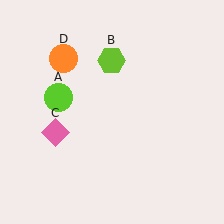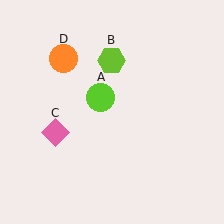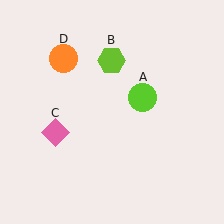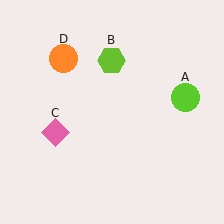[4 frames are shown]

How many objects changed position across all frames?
1 object changed position: lime circle (object A).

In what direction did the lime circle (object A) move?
The lime circle (object A) moved right.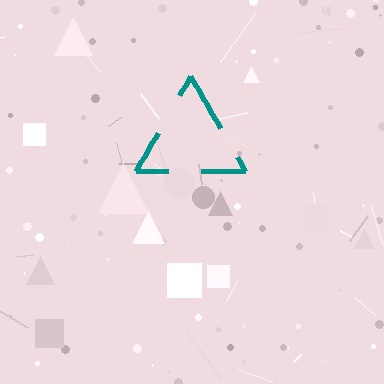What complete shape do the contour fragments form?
The contour fragments form a triangle.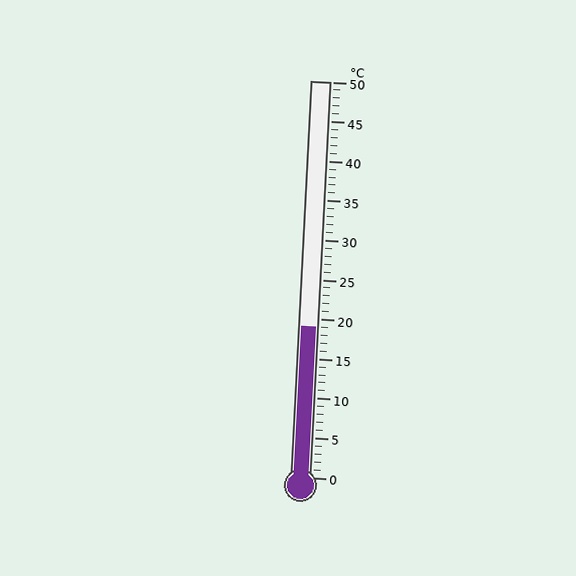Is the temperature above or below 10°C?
The temperature is above 10°C.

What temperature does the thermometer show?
The thermometer shows approximately 19°C.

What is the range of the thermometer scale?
The thermometer scale ranges from 0°C to 50°C.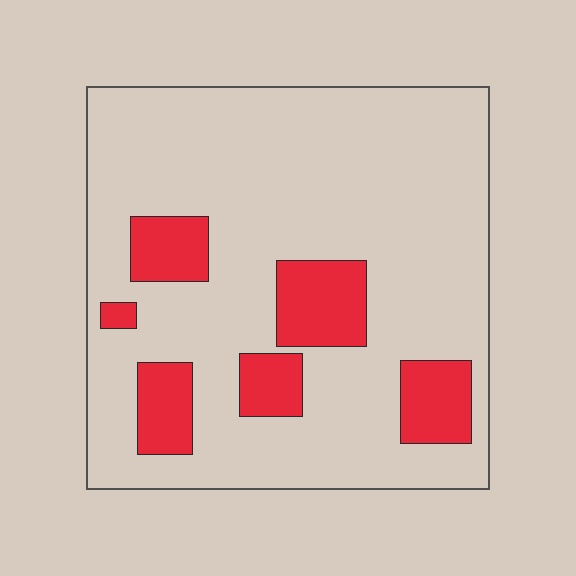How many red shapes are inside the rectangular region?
6.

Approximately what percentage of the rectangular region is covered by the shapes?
Approximately 20%.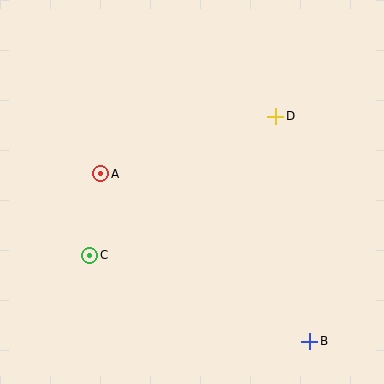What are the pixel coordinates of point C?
Point C is at (90, 255).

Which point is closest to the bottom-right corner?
Point B is closest to the bottom-right corner.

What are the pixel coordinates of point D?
Point D is at (276, 117).